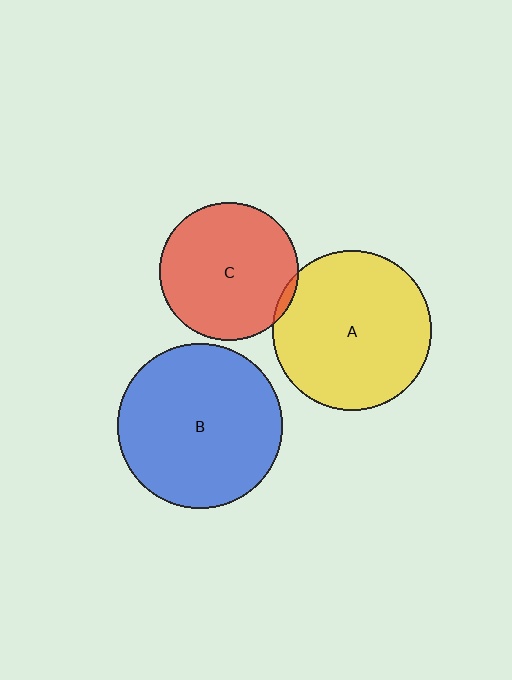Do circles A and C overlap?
Yes.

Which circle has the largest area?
Circle B (blue).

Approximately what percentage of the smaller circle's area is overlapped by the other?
Approximately 5%.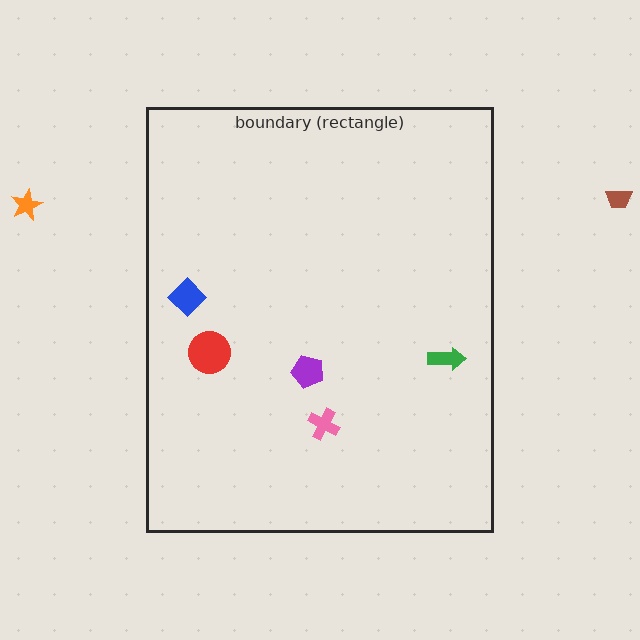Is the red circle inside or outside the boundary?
Inside.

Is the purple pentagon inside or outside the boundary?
Inside.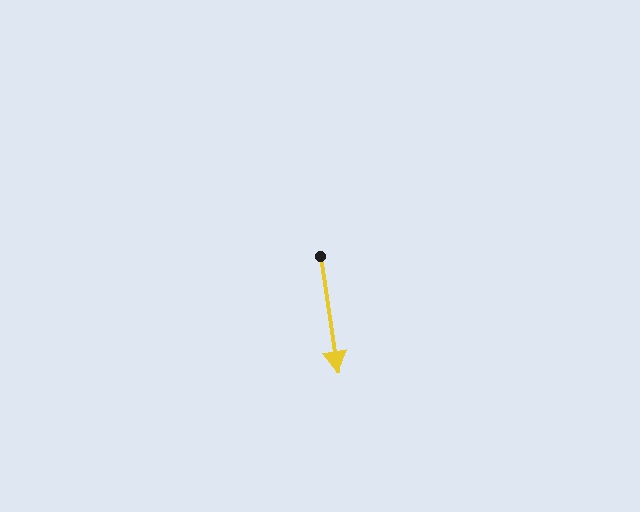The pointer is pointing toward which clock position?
Roughly 6 o'clock.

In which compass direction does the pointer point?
South.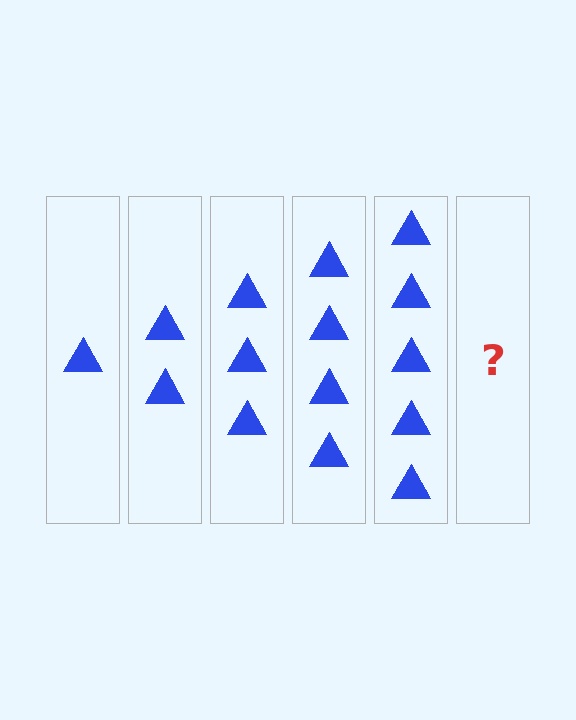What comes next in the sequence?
The next element should be 6 triangles.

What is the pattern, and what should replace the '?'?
The pattern is that each step adds one more triangle. The '?' should be 6 triangles.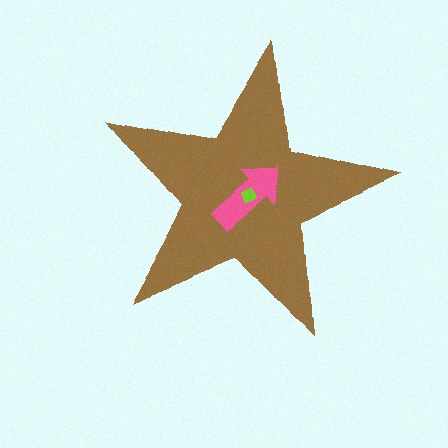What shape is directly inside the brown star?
The pink arrow.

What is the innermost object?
The lime diamond.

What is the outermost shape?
The brown star.